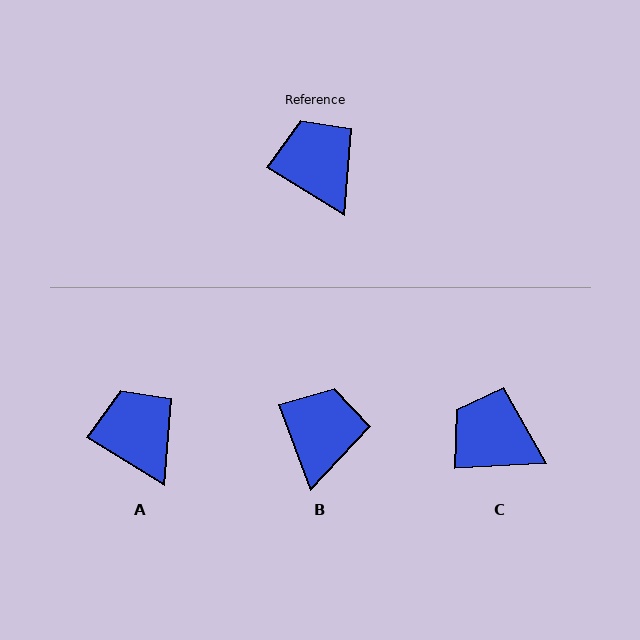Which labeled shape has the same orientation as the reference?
A.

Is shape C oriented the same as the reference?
No, it is off by about 34 degrees.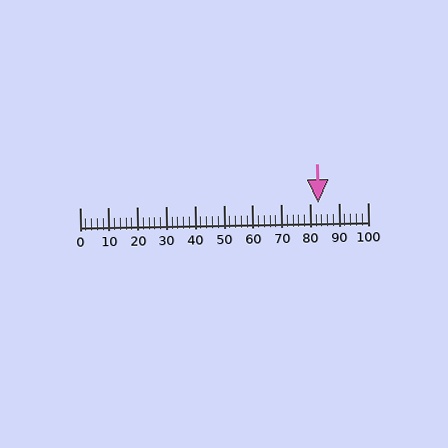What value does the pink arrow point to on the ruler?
The pink arrow points to approximately 83.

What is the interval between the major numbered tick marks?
The major tick marks are spaced 10 units apart.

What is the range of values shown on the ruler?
The ruler shows values from 0 to 100.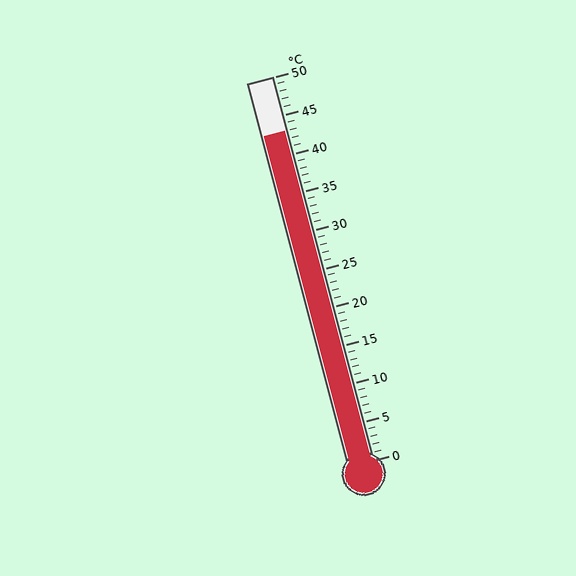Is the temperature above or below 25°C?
The temperature is above 25°C.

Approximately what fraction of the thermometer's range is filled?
The thermometer is filled to approximately 85% of its range.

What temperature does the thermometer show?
The thermometer shows approximately 43°C.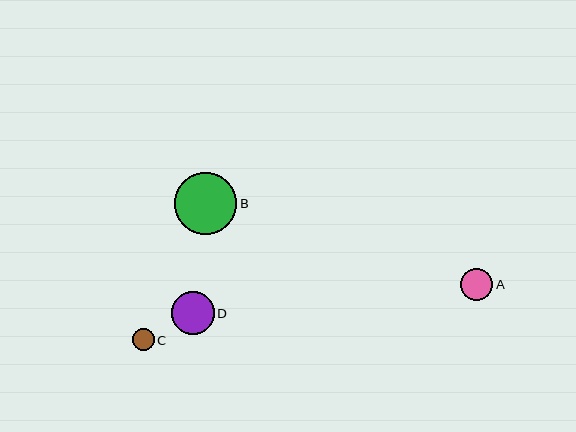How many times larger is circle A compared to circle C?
Circle A is approximately 1.5 times the size of circle C.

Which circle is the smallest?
Circle C is the smallest with a size of approximately 21 pixels.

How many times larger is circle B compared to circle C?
Circle B is approximately 2.9 times the size of circle C.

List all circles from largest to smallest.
From largest to smallest: B, D, A, C.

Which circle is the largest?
Circle B is the largest with a size of approximately 62 pixels.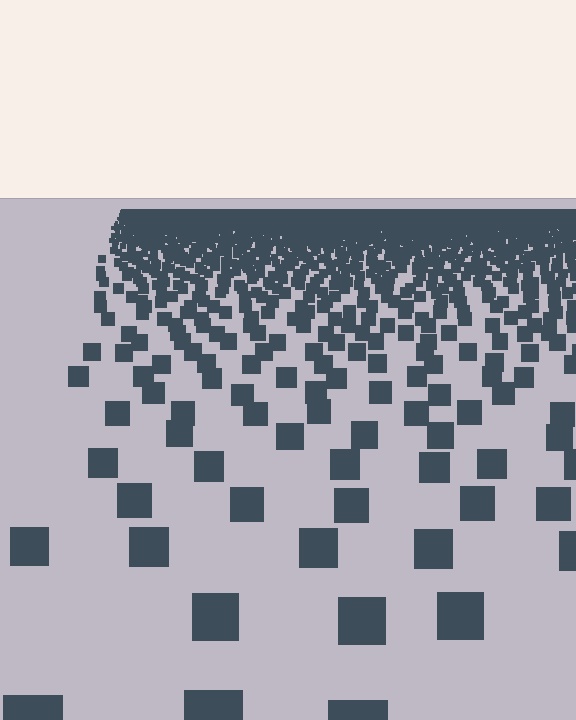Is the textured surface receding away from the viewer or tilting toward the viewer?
The surface is receding away from the viewer. Texture elements get smaller and denser toward the top.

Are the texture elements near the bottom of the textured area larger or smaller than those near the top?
Larger. Near the bottom, elements are closer to the viewer and appear at a bigger on-screen size.